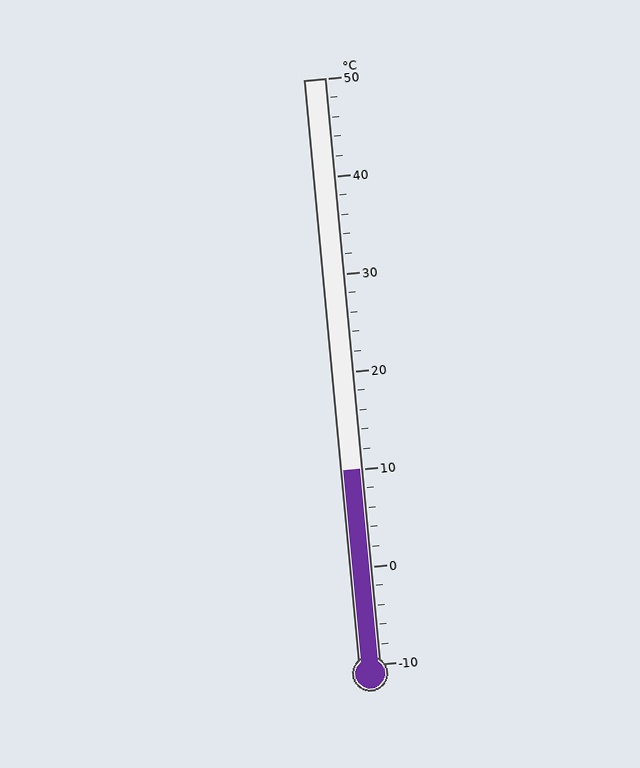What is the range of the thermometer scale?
The thermometer scale ranges from -10°C to 50°C.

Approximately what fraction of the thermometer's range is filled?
The thermometer is filled to approximately 35% of its range.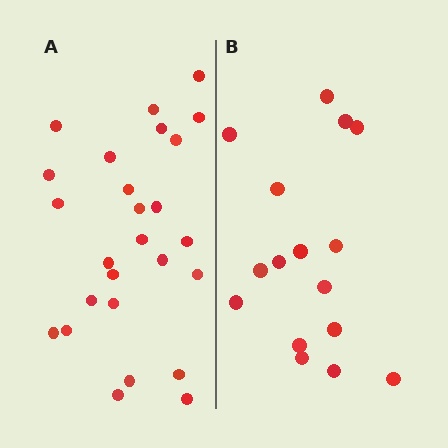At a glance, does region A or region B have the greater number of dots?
Region A (the left region) has more dots.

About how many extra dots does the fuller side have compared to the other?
Region A has roughly 10 or so more dots than region B.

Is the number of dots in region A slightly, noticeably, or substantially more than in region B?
Region A has substantially more. The ratio is roughly 1.6 to 1.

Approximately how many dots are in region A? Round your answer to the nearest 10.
About 30 dots. (The exact count is 26, which rounds to 30.)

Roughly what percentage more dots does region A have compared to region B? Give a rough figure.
About 60% more.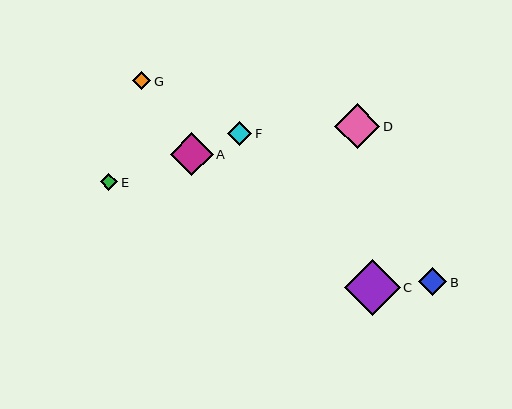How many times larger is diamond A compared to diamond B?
Diamond A is approximately 1.5 times the size of diamond B.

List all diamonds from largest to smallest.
From largest to smallest: C, D, A, B, F, G, E.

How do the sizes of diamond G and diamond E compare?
Diamond G and diamond E are approximately the same size.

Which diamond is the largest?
Diamond C is the largest with a size of approximately 56 pixels.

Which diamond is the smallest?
Diamond E is the smallest with a size of approximately 17 pixels.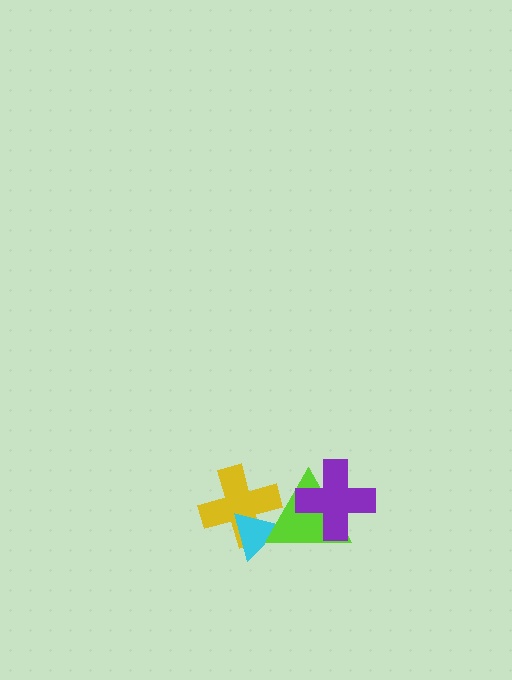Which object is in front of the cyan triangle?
The lime triangle is in front of the cyan triangle.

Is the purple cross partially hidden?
No, no other shape covers it.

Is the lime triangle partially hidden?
Yes, it is partially covered by another shape.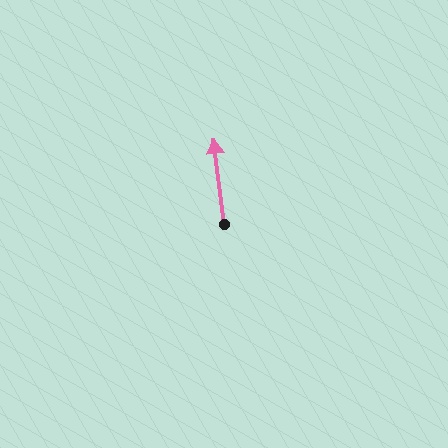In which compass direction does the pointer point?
North.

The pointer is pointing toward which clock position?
Roughly 12 o'clock.